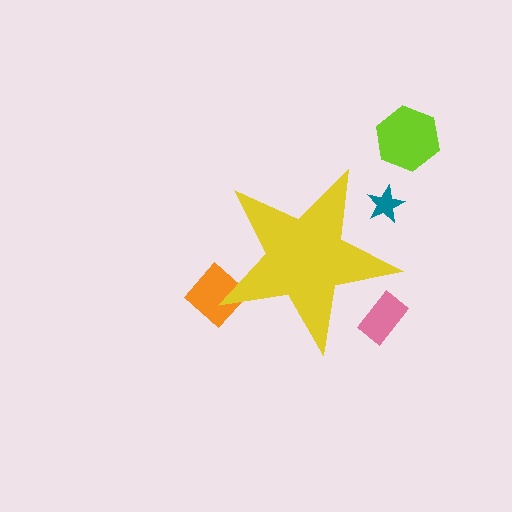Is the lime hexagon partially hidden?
No, the lime hexagon is fully visible.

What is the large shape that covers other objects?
A yellow star.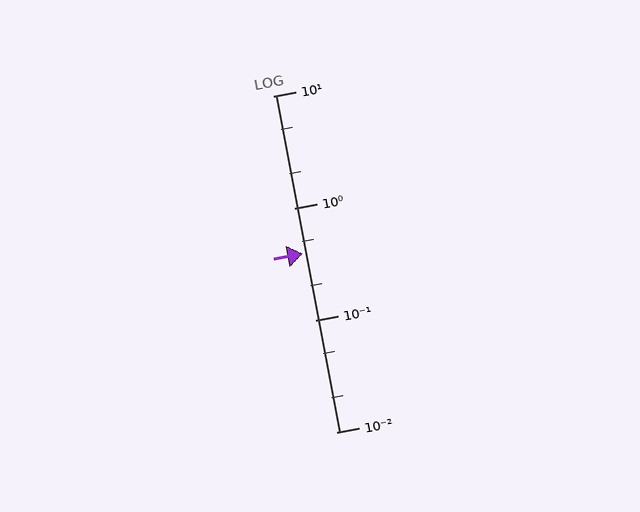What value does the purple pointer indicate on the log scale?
The pointer indicates approximately 0.39.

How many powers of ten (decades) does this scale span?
The scale spans 3 decades, from 0.01 to 10.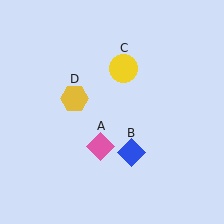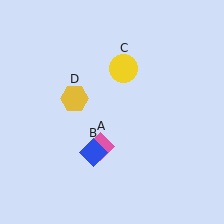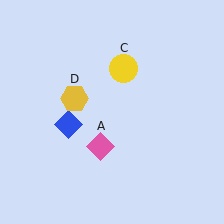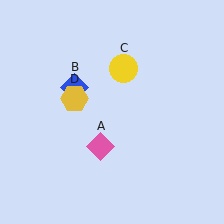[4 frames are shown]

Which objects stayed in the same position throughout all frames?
Pink diamond (object A) and yellow circle (object C) and yellow hexagon (object D) remained stationary.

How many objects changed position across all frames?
1 object changed position: blue diamond (object B).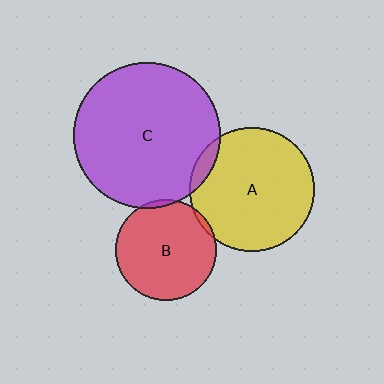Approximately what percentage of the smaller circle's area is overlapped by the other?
Approximately 5%.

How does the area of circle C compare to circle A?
Approximately 1.4 times.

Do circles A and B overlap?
Yes.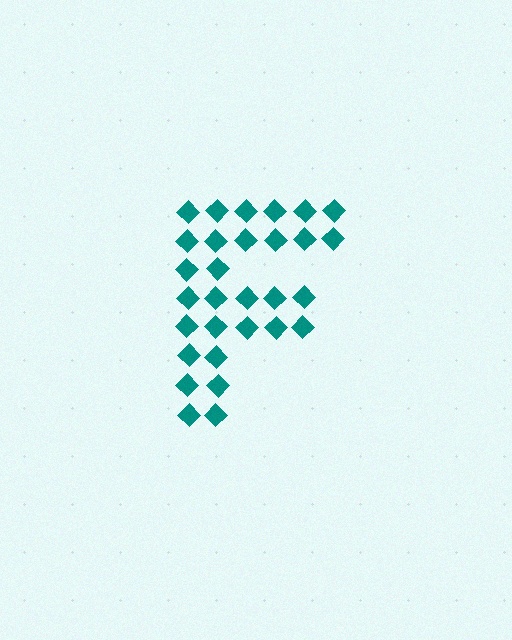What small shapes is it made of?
It is made of small diamonds.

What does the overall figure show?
The overall figure shows the letter F.